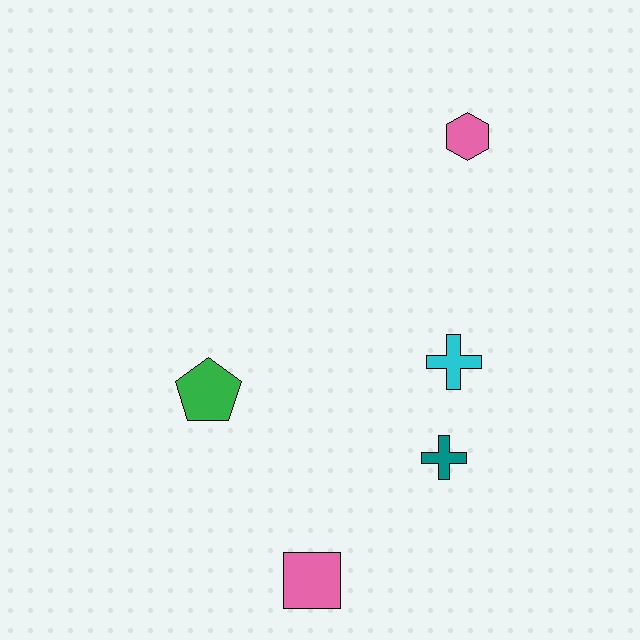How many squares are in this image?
There is 1 square.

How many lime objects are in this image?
There are no lime objects.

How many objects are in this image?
There are 5 objects.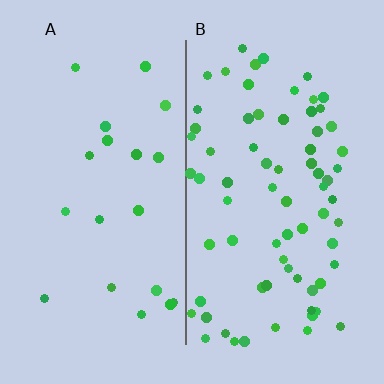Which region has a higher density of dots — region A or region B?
B (the right).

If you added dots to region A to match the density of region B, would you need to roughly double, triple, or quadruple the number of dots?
Approximately quadruple.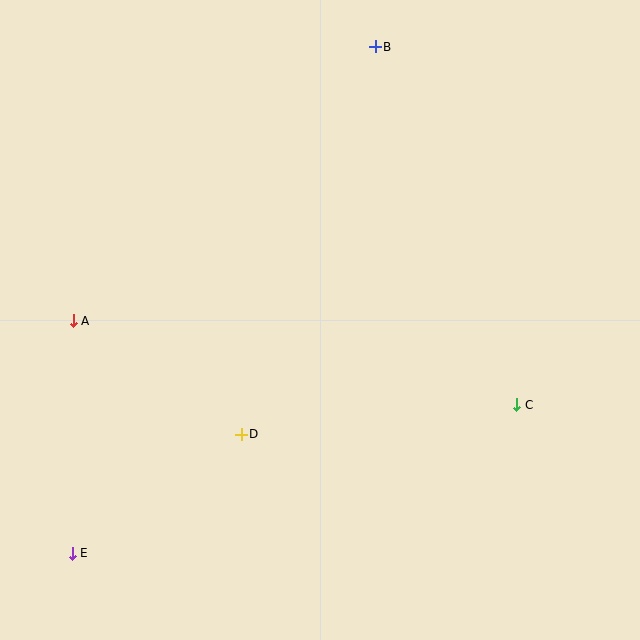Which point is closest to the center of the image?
Point D at (241, 434) is closest to the center.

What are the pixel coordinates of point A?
Point A is at (73, 321).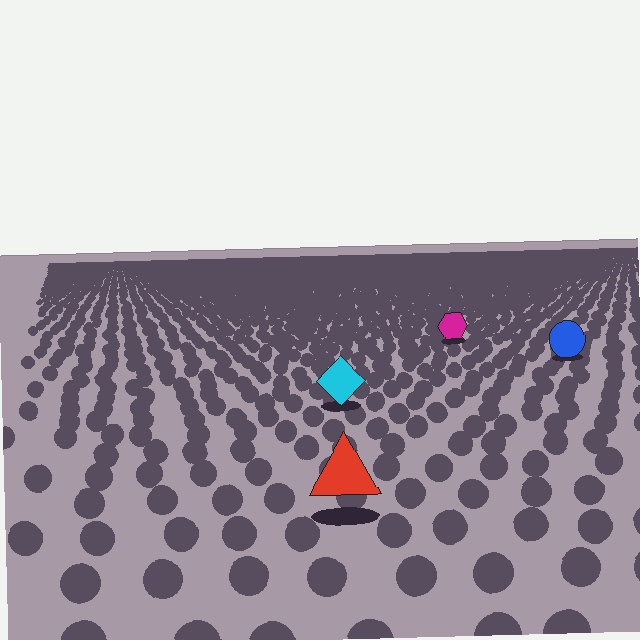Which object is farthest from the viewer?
The magenta hexagon is farthest from the viewer. It appears smaller and the ground texture around it is denser.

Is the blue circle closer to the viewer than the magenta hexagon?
Yes. The blue circle is closer — you can tell from the texture gradient: the ground texture is coarser near it.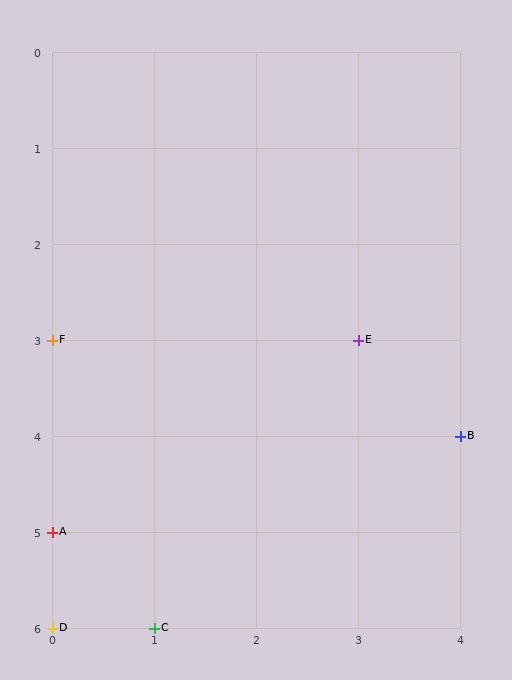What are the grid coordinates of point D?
Point D is at grid coordinates (0, 6).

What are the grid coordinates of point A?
Point A is at grid coordinates (0, 5).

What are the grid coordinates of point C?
Point C is at grid coordinates (1, 6).